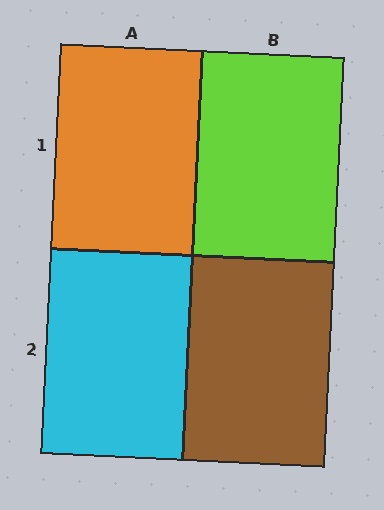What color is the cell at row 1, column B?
Lime.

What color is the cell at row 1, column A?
Orange.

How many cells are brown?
1 cell is brown.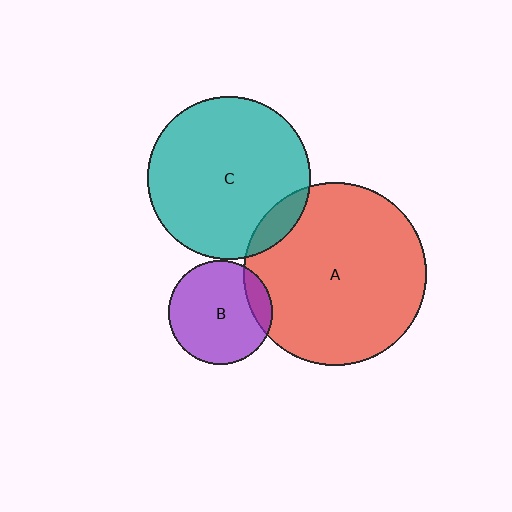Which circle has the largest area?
Circle A (red).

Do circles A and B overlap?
Yes.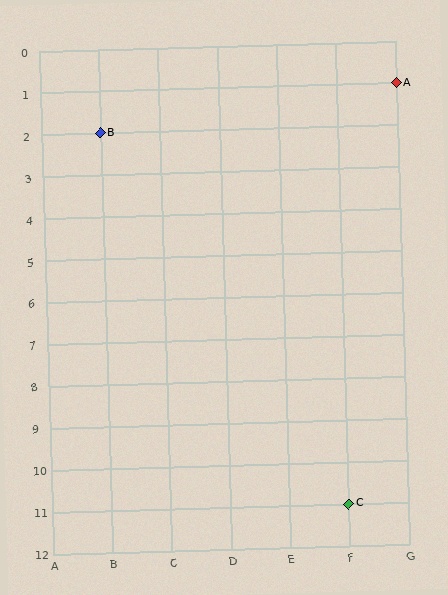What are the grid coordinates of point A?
Point A is at grid coordinates (G, 1).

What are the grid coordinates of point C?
Point C is at grid coordinates (F, 11).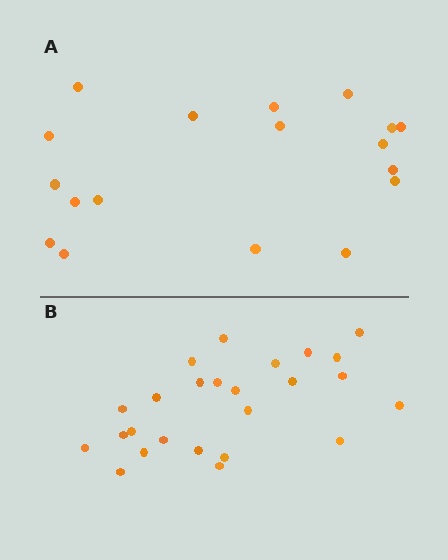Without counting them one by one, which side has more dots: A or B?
Region B (the bottom region) has more dots.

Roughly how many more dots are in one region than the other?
Region B has roughly 8 or so more dots than region A.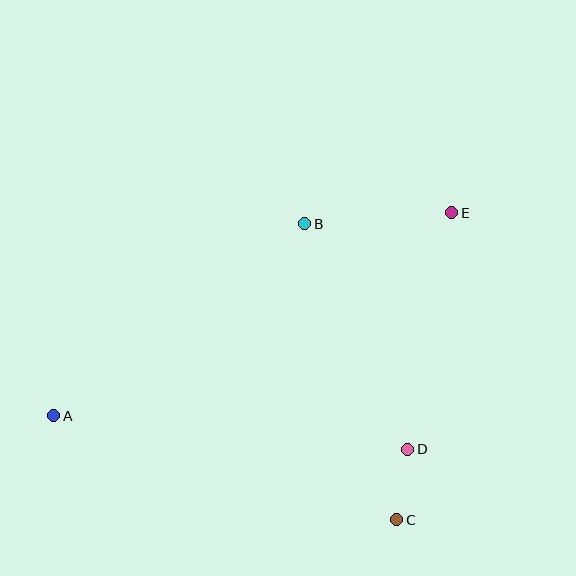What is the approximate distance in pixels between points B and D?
The distance between B and D is approximately 248 pixels.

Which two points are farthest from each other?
Points A and E are farthest from each other.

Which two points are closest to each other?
Points C and D are closest to each other.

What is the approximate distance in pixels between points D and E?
The distance between D and E is approximately 241 pixels.